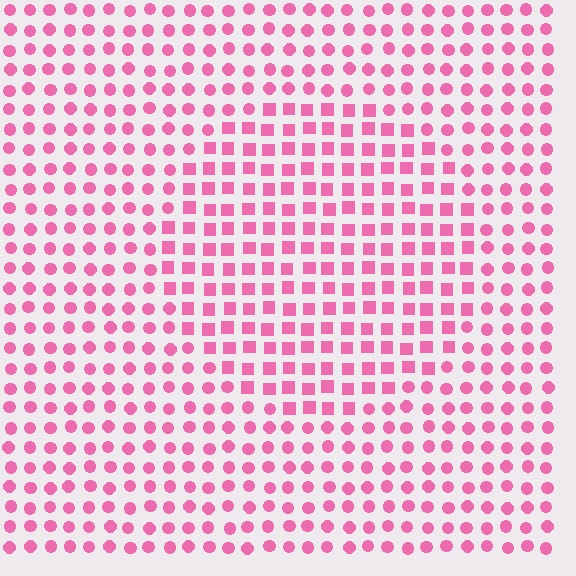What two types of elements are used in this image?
The image uses squares inside the circle region and circles outside it.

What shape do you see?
I see a circle.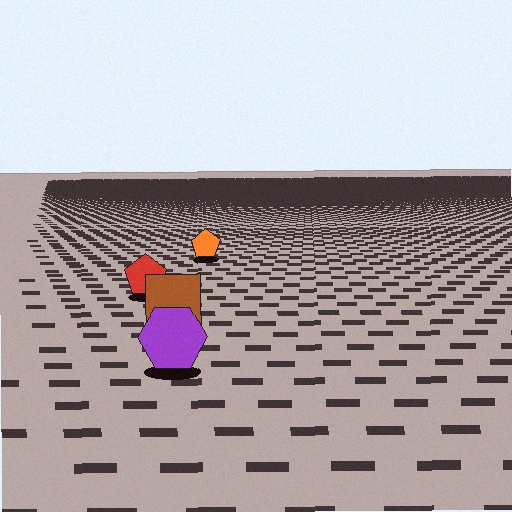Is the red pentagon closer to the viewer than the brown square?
No. The brown square is closer — you can tell from the texture gradient: the ground texture is coarser near it.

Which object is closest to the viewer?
The purple hexagon is closest. The texture marks near it are larger and more spread out.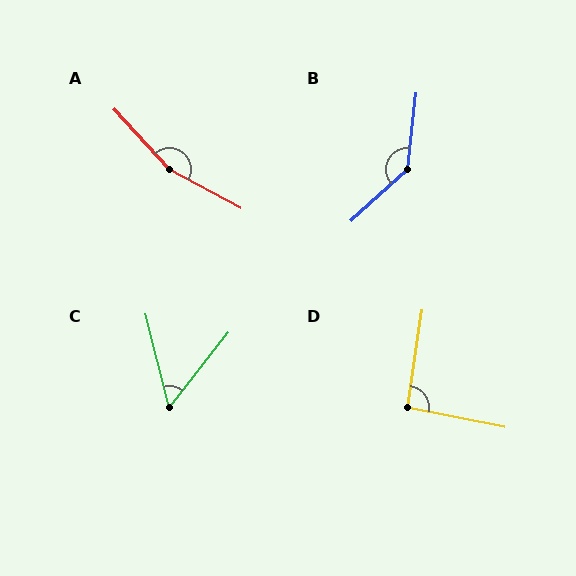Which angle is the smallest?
C, at approximately 52 degrees.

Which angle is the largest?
A, at approximately 161 degrees.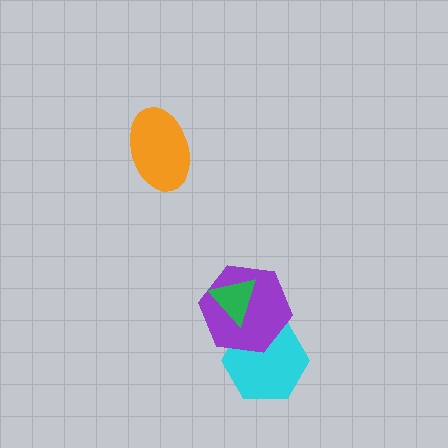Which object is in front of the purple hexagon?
The green triangle is in front of the purple hexagon.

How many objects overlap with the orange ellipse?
0 objects overlap with the orange ellipse.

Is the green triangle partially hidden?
No, no other shape covers it.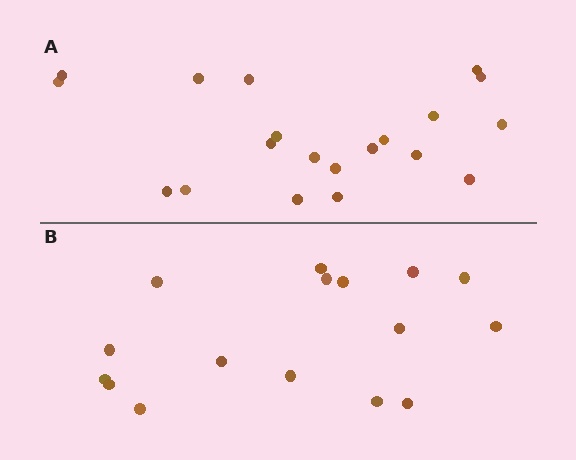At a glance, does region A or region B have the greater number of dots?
Region A (the top region) has more dots.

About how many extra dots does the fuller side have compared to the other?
Region A has about 4 more dots than region B.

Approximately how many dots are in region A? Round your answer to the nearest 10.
About 20 dots.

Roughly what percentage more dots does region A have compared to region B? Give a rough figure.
About 25% more.